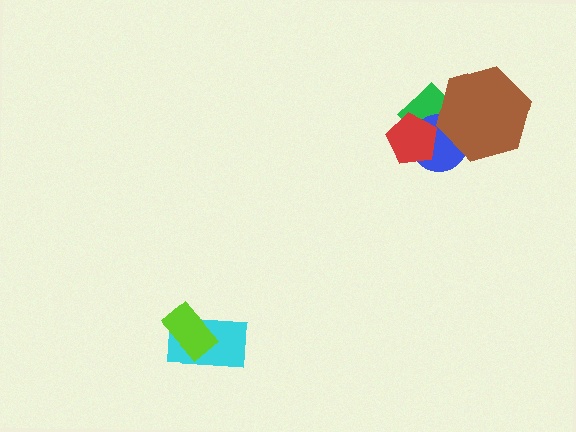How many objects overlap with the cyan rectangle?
1 object overlaps with the cyan rectangle.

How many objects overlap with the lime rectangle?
1 object overlaps with the lime rectangle.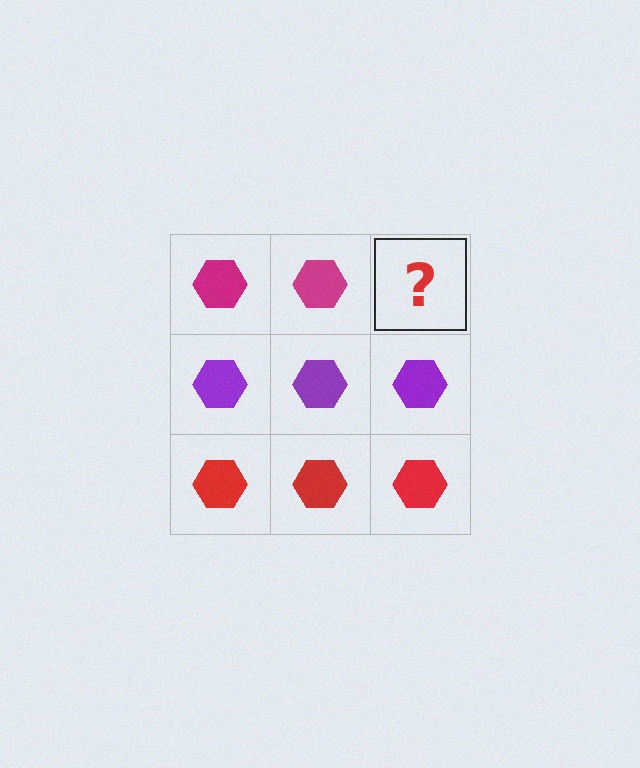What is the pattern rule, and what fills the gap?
The rule is that each row has a consistent color. The gap should be filled with a magenta hexagon.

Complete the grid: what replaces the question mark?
The question mark should be replaced with a magenta hexagon.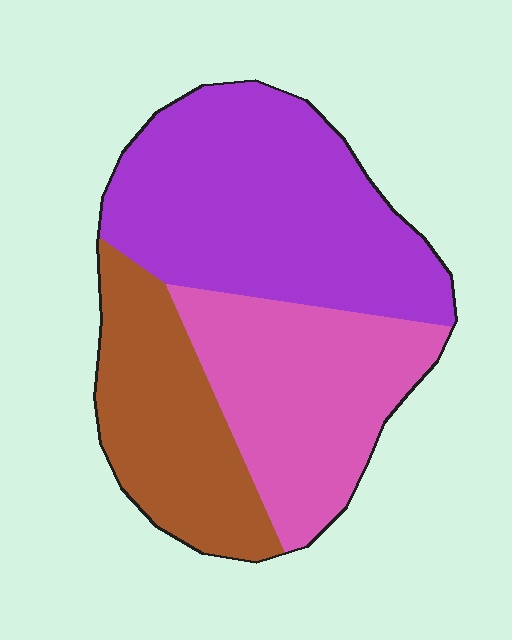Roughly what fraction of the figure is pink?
Pink covers roughly 30% of the figure.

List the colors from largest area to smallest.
From largest to smallest: purple, pink, brown.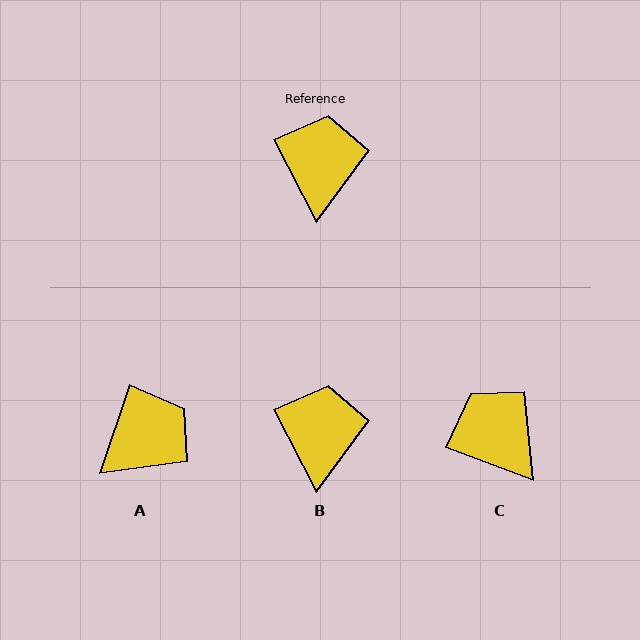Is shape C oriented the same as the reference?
No, it is off by about 42 degrees.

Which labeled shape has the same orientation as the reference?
B.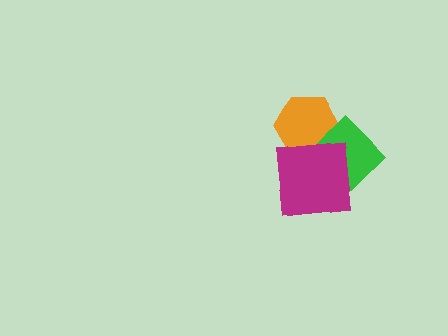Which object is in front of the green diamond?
The magenta square is in front of the green diamond.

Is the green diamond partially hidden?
Yes, it is partially covered by another shape.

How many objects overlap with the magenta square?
2 objects overlap with the magenta square.